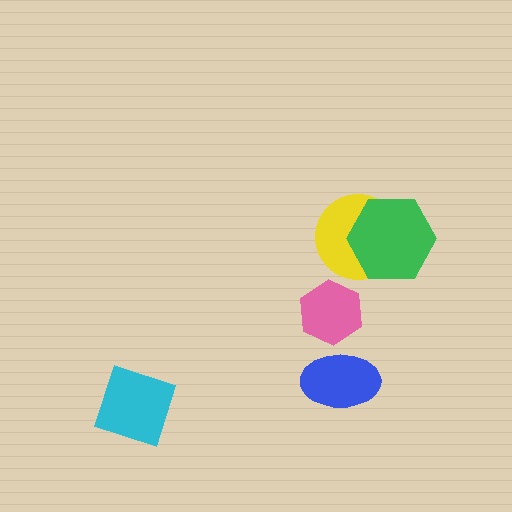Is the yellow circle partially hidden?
Yes, it is partially covered by another shape.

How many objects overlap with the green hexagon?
1 object overlaps with the green hexagon.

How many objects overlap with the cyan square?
0 objects overlap with the cyan square.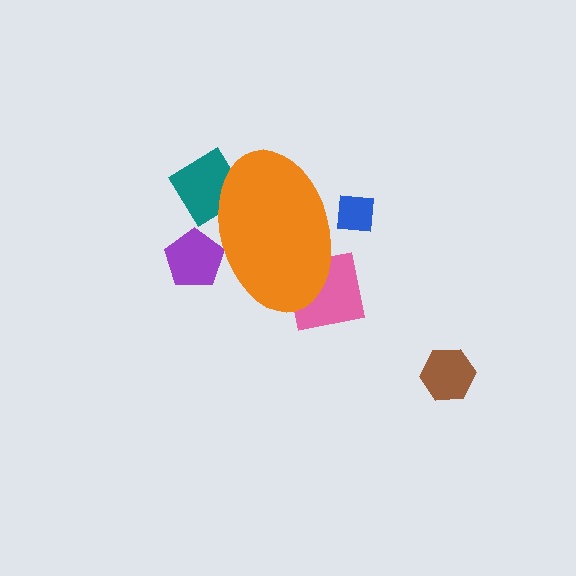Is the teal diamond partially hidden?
Yes, the teal diamond is partially hidden behind the orange ellipse.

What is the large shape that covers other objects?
An orange ellipse.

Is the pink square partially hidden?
Yes, the pink square is partially hidden behind the orange ellipse.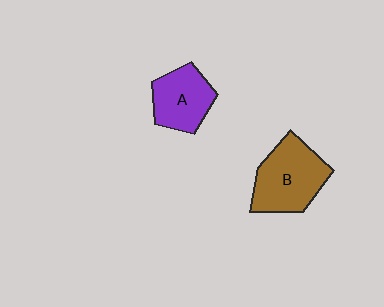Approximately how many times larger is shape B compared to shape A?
Approximately 1.3 times.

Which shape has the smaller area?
Shape A (purple).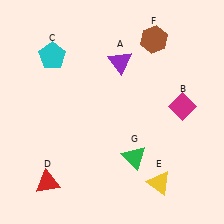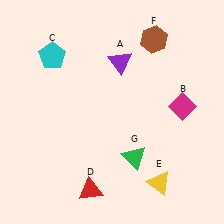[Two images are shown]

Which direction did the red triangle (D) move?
The red triangle (D) moved right.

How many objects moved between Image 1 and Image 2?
1 object moved between the two images.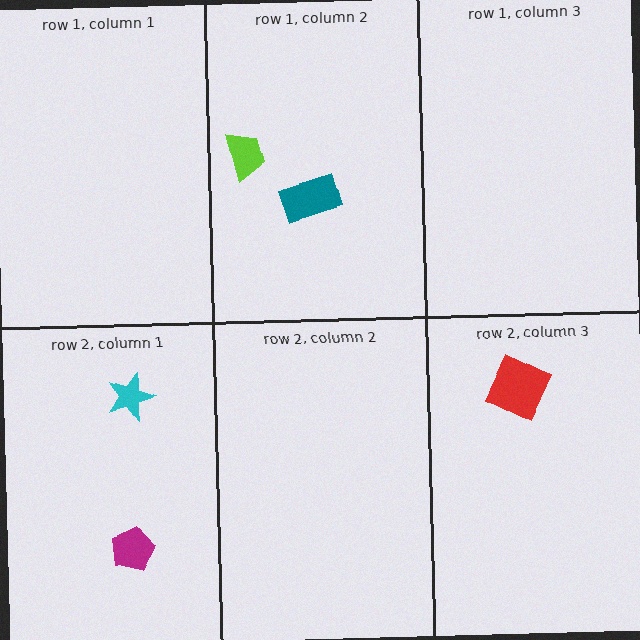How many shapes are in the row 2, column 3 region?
1.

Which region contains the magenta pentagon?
The row 2, column 1 region.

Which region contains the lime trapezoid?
The row 1, column 2 region.